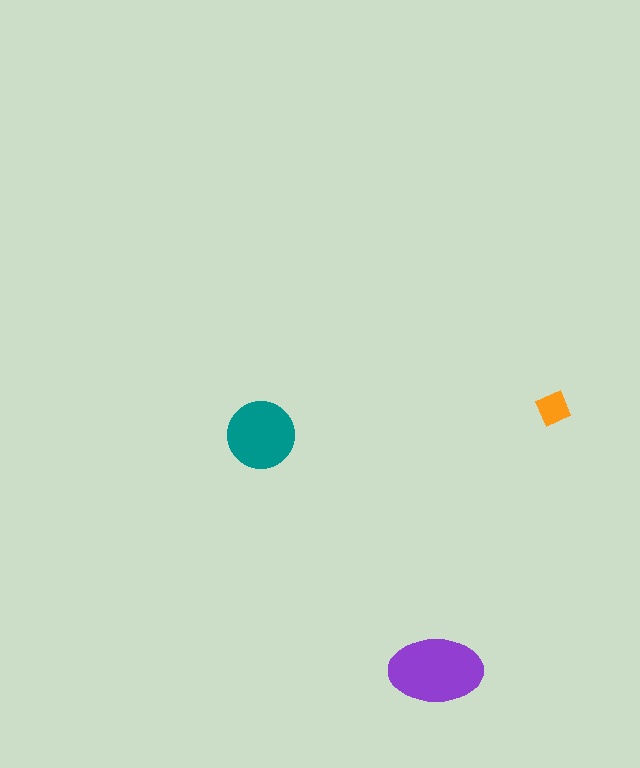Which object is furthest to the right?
The orange square is rightmost.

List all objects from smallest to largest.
The orange square, the teal circle, the purple ellipse.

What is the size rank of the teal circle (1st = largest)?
2nd.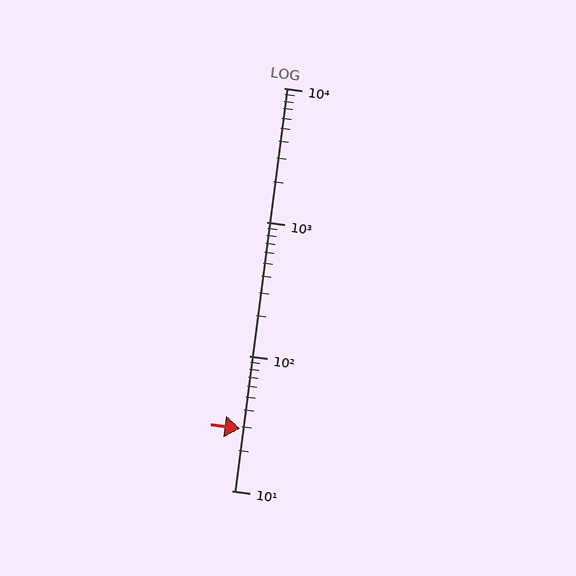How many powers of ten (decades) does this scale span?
The scale spans 3 decades, from 10 to 10000.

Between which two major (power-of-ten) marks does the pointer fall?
The pointer is between 10 and 100.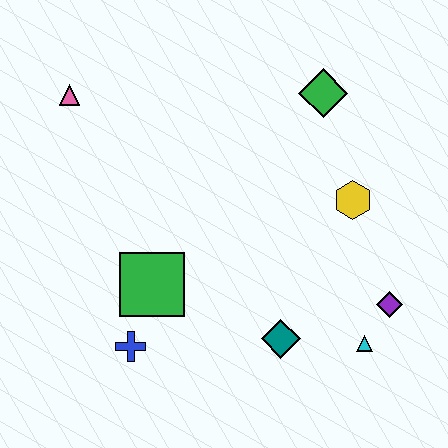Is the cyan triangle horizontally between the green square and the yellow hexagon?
No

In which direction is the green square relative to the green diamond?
The green square is below the green diamond.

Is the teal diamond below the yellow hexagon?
Yes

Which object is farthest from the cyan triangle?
The pink triangle is farthest from the cyan triangle.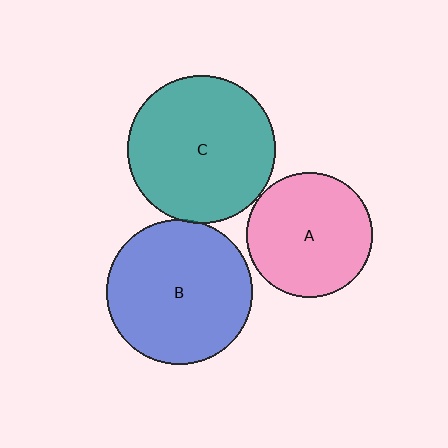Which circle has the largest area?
Circle C (teal).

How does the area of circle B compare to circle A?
Approximately 1.3 times.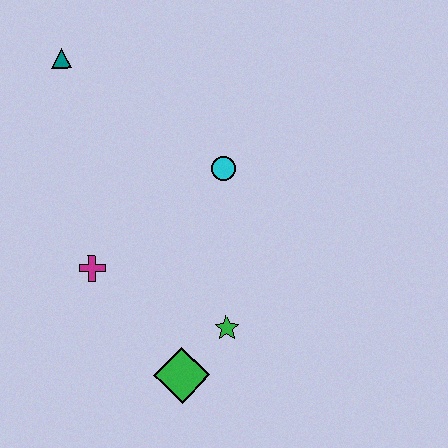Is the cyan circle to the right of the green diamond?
Yes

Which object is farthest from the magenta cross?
The teal triangle is farthest from the magenta cross.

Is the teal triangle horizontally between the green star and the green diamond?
No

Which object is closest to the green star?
The green diamond is closest to the green star.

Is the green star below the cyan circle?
Yes